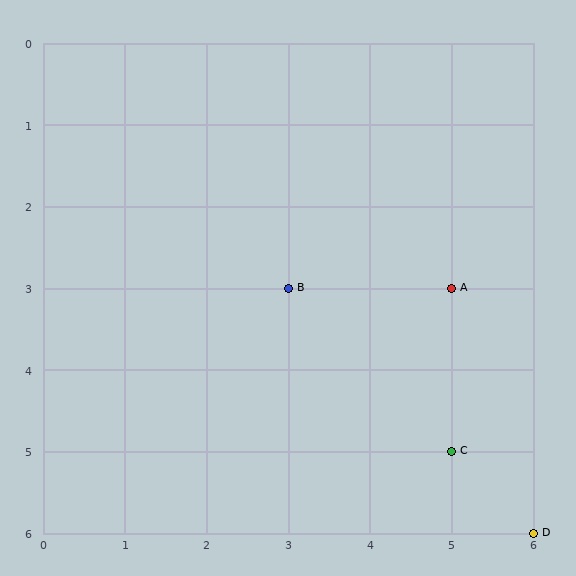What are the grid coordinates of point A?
Point A is at grid coordinates (5, 3).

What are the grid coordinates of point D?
Point D is at grid coordinates (6, 6).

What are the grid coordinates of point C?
Point C is at grid coordinates (5, 5).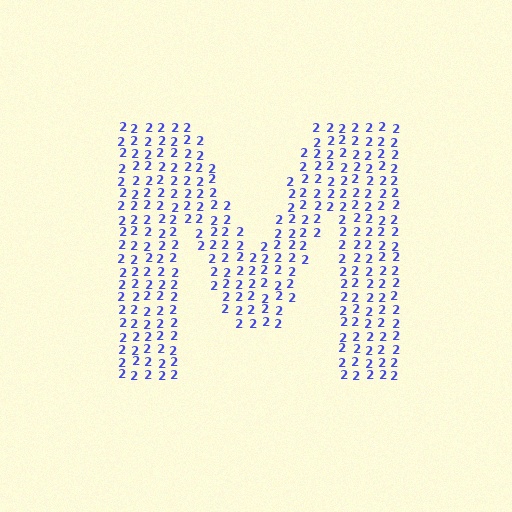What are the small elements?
The small elements are digit 2's.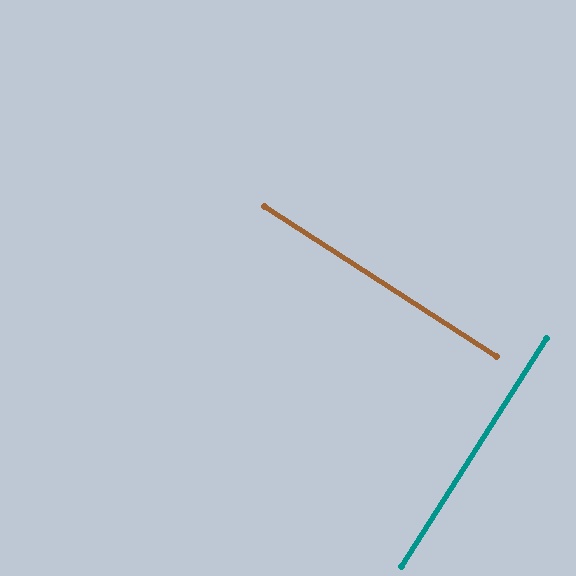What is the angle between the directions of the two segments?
Approximately 90 degrees.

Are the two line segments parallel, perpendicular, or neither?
Perpendicular — they meet at approximately 90°.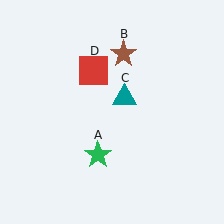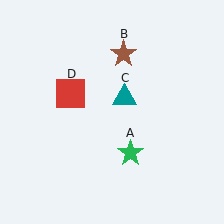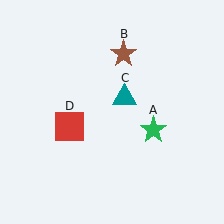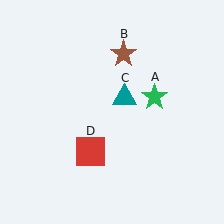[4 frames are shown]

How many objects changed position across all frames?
2 objects changed position: green star (object A), red square (object D).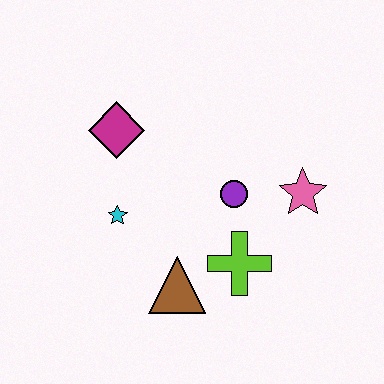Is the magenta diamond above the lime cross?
Yes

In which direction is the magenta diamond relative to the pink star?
The magenta diamond is to the left of the pink star.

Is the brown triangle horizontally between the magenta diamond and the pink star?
Yes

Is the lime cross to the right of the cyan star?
Yes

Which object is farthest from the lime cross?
The magenta diamond is farthest from the lime cross.